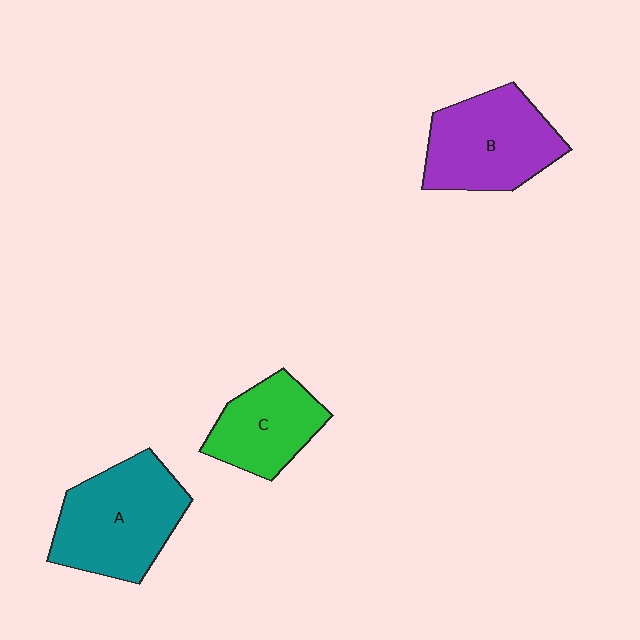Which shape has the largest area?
Shape A (teal).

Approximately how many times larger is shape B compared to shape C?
Approximately 1.3 times.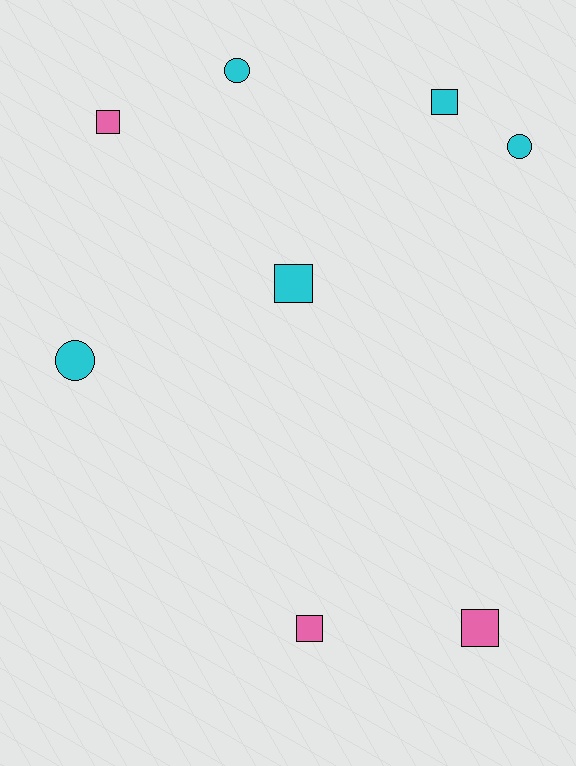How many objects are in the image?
There are 8 objects.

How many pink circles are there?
There are no pink circles.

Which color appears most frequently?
Cyan, with 5 objects.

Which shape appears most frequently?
Square, with 5 objects.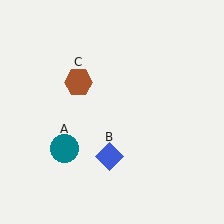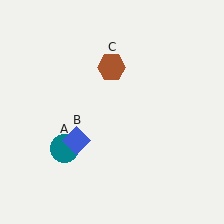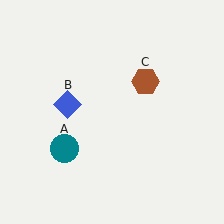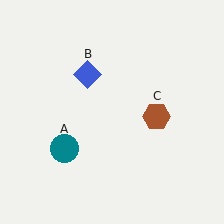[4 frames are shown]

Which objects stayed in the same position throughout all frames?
Teal circle (object A) remained stationary.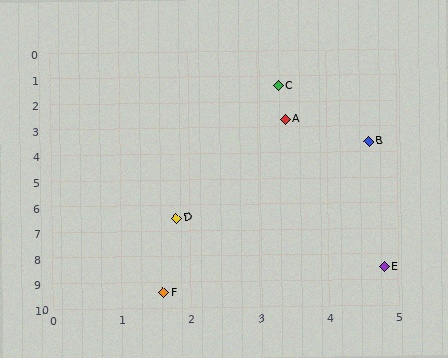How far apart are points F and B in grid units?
Points F and B are about 6.5 grid units apart.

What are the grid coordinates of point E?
Point E is at approximately (4.8, 8.5).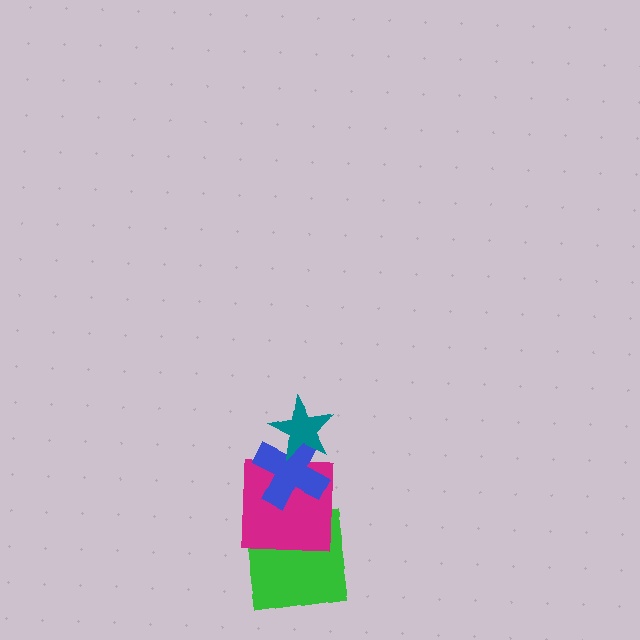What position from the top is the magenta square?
The magenta square is 3rd from the top.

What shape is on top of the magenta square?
The blue cross is on top of the magenta square.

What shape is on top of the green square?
The magenta square is on top of the green square.